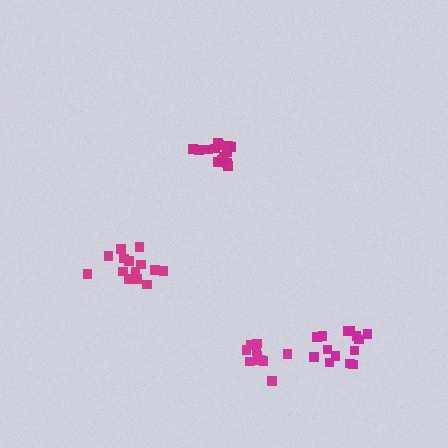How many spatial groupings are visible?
There are 4 spatial groupings.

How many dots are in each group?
Group 1: 14 dots, Group 2: 14 dots, Group 3: 15 dots, Group 4: 10 dots (53 total).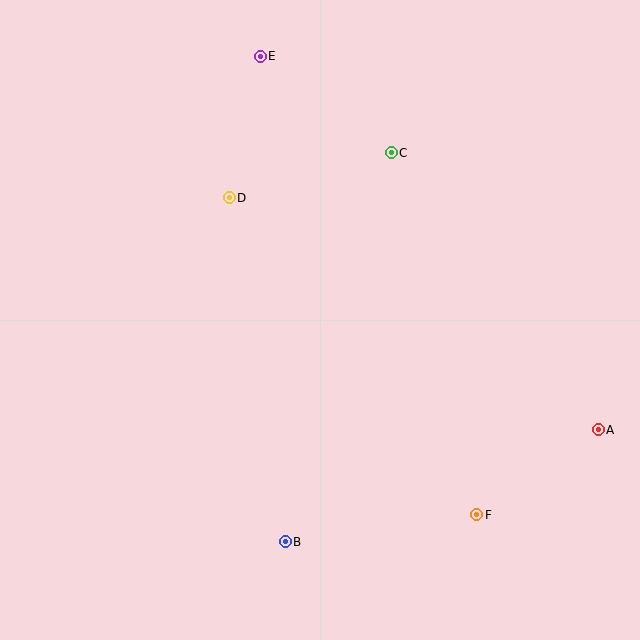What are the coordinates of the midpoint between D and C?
The midpoint between D and C is at (310, 175).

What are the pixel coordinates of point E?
Point E is at (260, 56).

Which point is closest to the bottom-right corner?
Point F is closest to the bottom-right corner.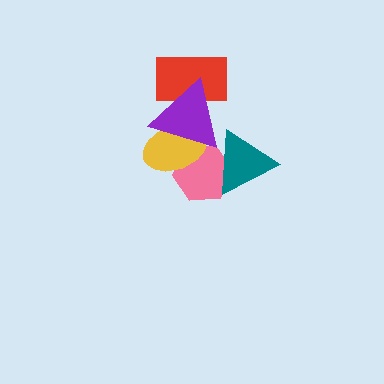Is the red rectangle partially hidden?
Yes, it is partially covered by another shape.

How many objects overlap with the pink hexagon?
3 objects overlap with the pink hexagon.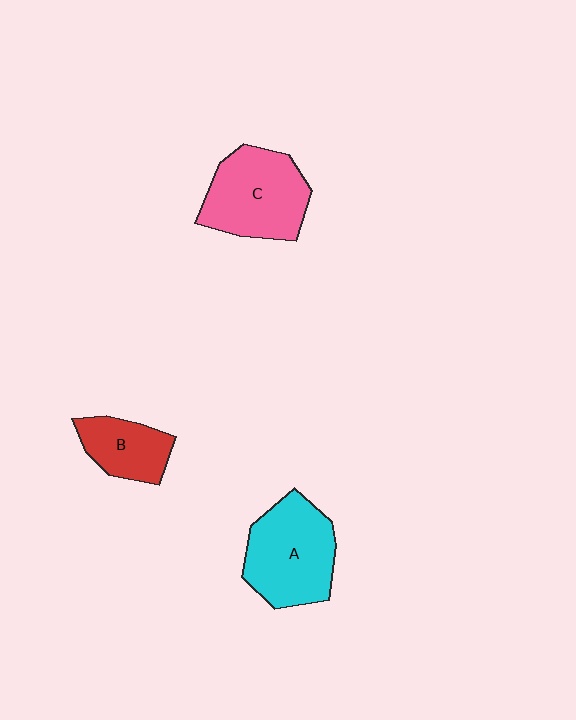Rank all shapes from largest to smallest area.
From largest to smallest: A (cyan), C (pink), B (red).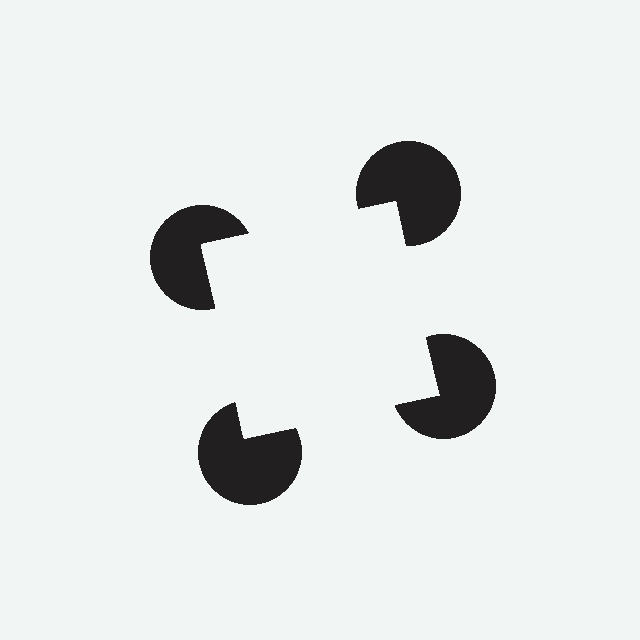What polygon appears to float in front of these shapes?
An illusory square — its edges are inferred from the aligned wedge cuts in the pac-man discs, not physically drawn.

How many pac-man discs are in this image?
There are 4 — one at each vertex of the illusory square.